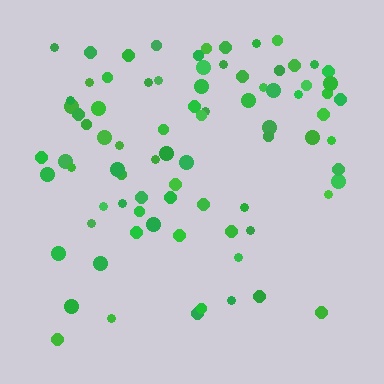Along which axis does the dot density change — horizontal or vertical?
Vertical.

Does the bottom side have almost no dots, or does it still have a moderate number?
Still a moderate number, just noticeably fewer than the top.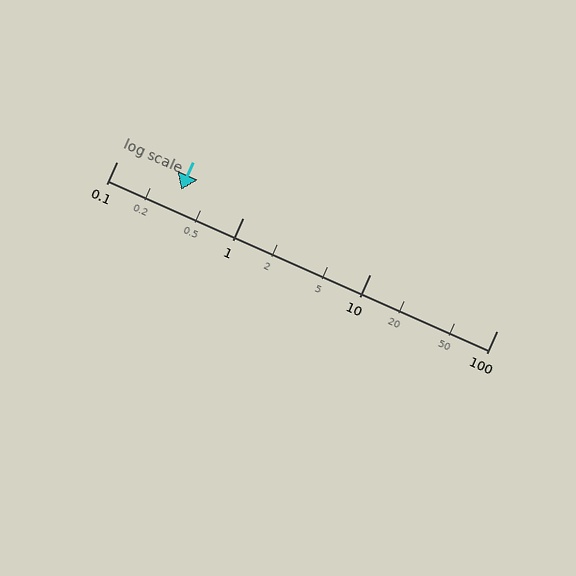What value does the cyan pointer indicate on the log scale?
The pointer indicates approximately 0.32.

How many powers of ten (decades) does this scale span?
The scale spans 3 decades, from 0.1 to 100.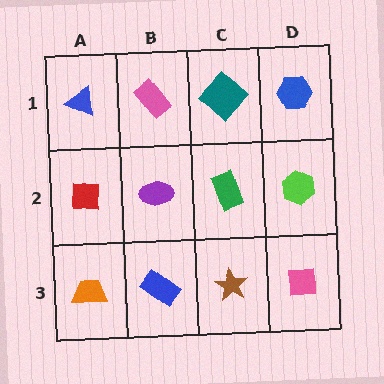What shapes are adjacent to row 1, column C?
A green rectangle (row 2, column C), a pink rectangle (row 1, column B), a blue hexagon (row 1, column D).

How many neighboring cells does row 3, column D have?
2.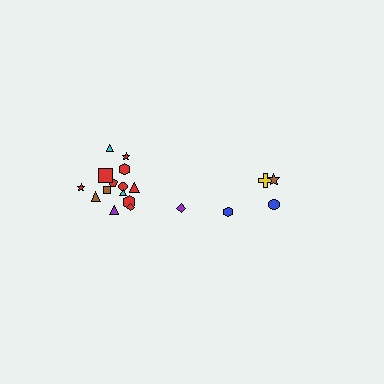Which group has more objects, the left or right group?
The left group.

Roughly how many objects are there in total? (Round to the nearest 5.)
Roughly 20 objects in total.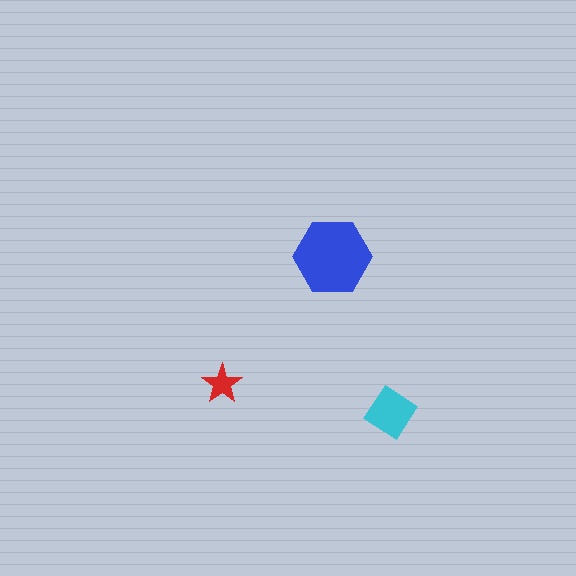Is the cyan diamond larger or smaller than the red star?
Larger.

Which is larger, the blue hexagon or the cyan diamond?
The blue hexagon.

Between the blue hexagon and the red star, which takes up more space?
The blue hexagon.